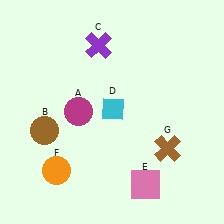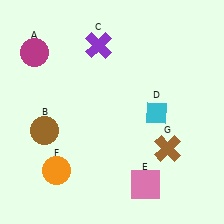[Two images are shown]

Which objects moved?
The objects that moved are: the magenta circle (A), the cyan diamond (D).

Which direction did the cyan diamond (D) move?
The cyan diamond (D) moved right.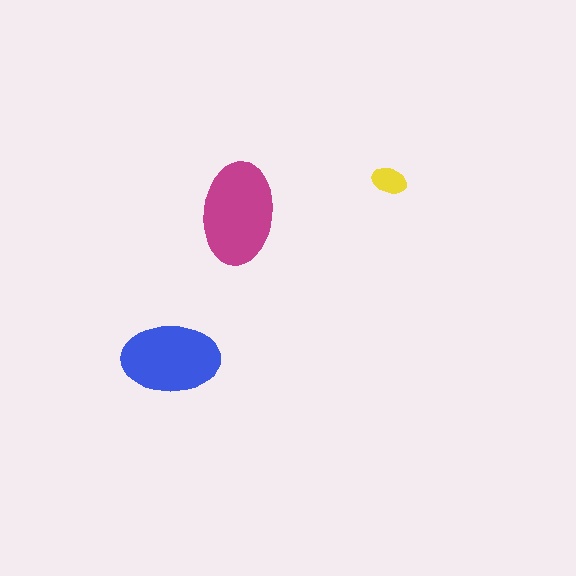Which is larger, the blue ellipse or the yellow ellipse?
The blue one.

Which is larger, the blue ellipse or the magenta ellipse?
The magenta one.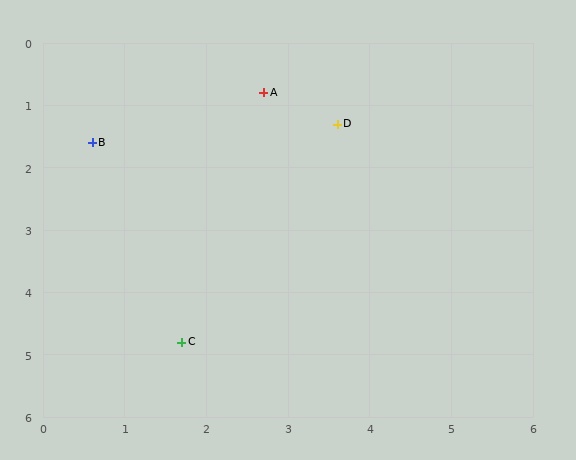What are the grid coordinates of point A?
Point A is at approximately (2.7, 0.8).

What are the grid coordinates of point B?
Point B is at approximately (0.6, 1.6).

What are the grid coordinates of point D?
Point D is at approximately (3.6, 1.3).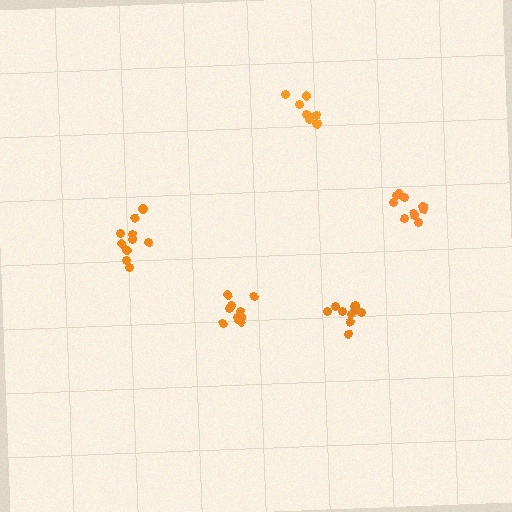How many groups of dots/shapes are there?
There are 5 groups.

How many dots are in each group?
Group 1: 10 dots, Group 2: 9 dots, Group 3: 11 dots, Group 4: 10 dots, Group 5: 11 dots (51 total).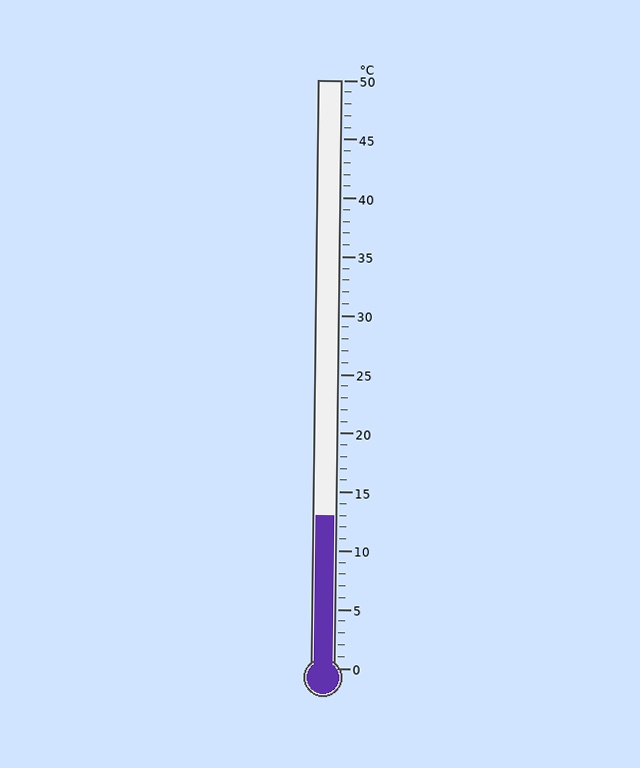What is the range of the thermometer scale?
The thermometer scale ranges from 0°C to 50°C.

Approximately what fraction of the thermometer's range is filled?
The thermometer is filled to approximately 25% of its range.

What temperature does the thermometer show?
The thermometer shows approximately 13°C.